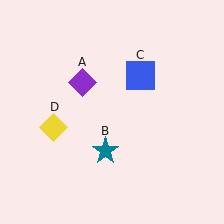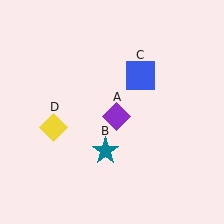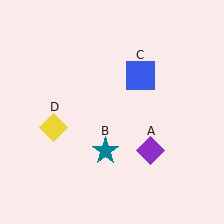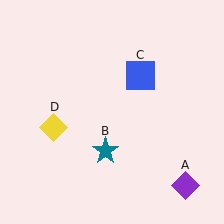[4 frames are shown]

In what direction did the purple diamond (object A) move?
The purple diamond (object A) moved down and to the right.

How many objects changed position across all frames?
1 object changed position: purple diamond (object A).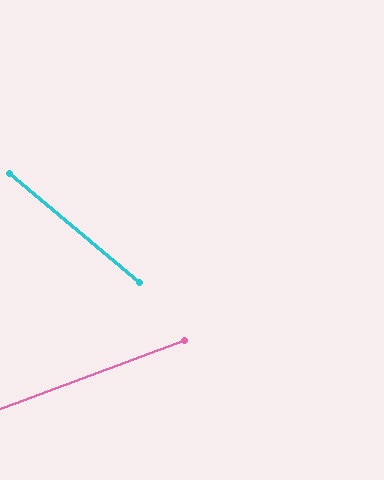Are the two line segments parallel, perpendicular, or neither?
Neither parallel nor perpendicular — they differ by about 60°.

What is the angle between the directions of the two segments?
Approximately 60 degrees.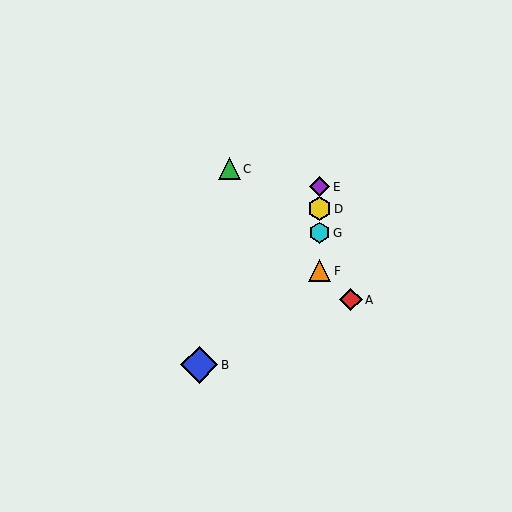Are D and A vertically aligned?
No, D is at x≈319 and A is at x≈351.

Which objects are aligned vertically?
Objects D, E, F, G are aligned vertically.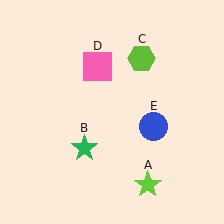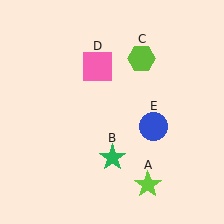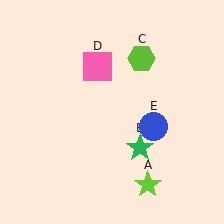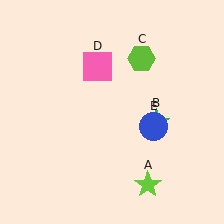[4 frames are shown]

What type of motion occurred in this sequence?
The green star (object B) rotated counterclockwise around the center of the scene.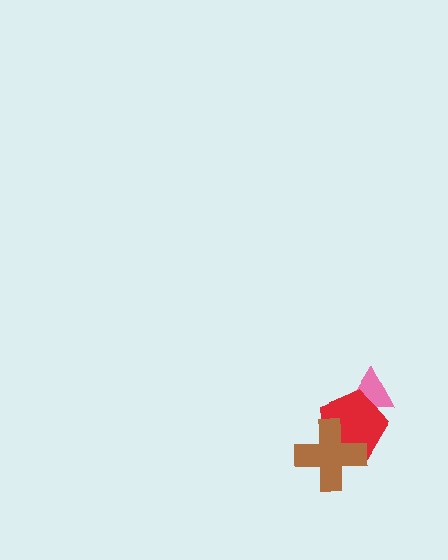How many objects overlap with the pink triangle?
1 object overlaps with the pink triangle.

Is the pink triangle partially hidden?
Yes, it is partially covered by another shape.